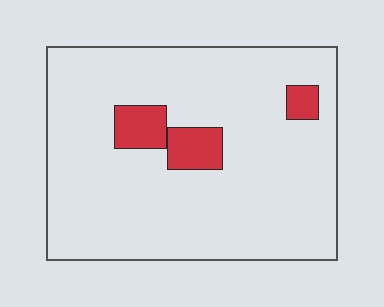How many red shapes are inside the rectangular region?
3.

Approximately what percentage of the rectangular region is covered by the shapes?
Approximately 10%.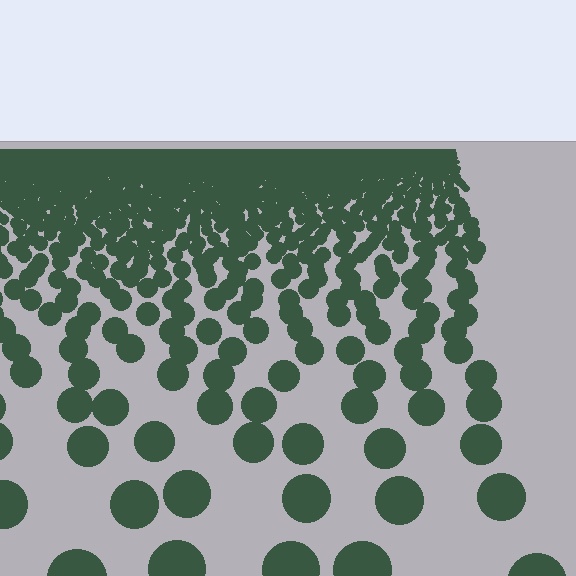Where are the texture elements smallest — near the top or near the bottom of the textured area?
Near the top.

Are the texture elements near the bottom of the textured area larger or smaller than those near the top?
Larger. Near the bottom, elements are closer to the viewer and appear at a bigger on-screen size.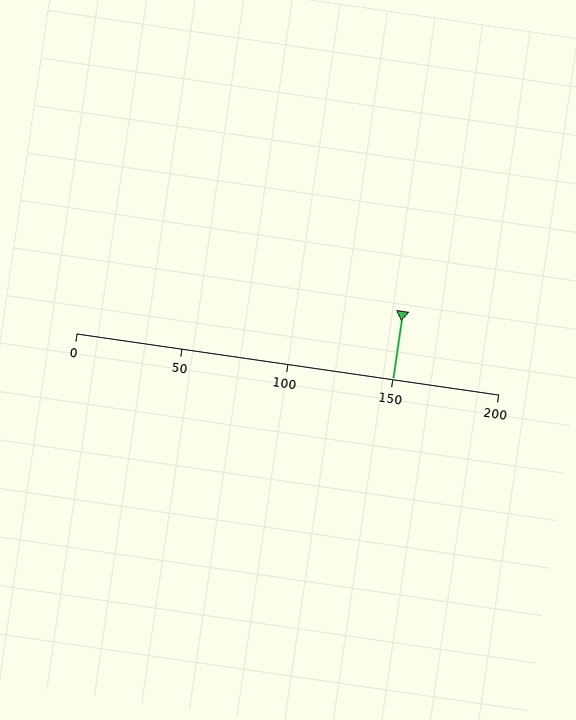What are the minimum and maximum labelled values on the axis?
The axis runs from 0 to 200.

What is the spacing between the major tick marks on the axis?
The major ticks are spaced 50 apart.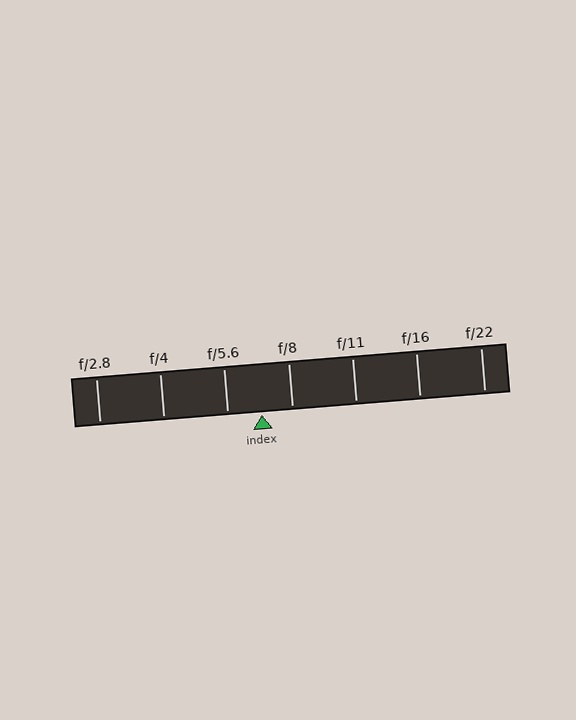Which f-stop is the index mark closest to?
The index mark is closest to f/8.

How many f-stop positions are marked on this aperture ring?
There are 7 f-stop positions marked.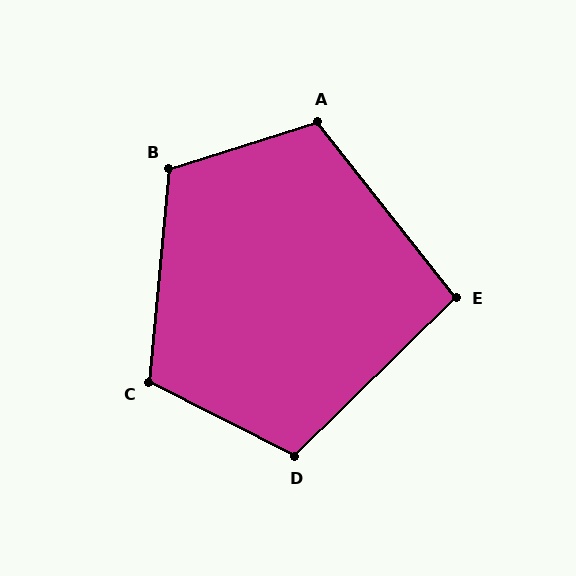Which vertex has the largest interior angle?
B, at approximately 113 degrees.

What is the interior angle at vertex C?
Approximately 111 degrees (obtuse).